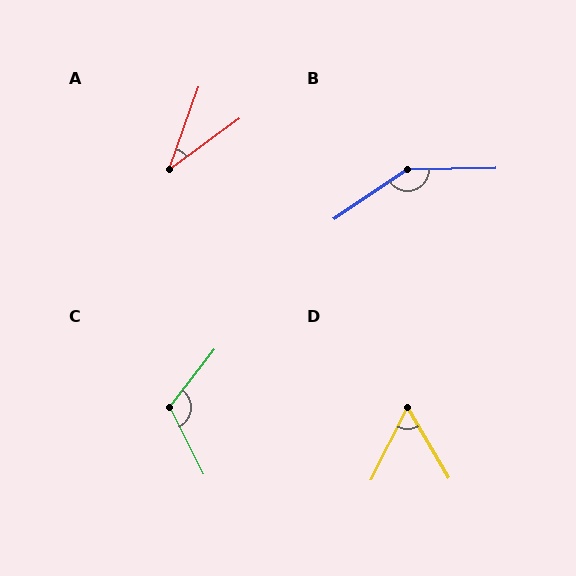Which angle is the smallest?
A, at approximately 34 degrees.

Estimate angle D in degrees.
Approximately 57 degrees.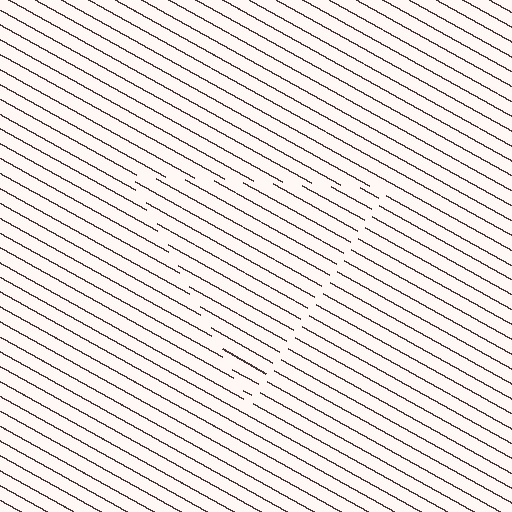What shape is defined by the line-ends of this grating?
An illusory triangle. The interior of the shape contains the same grating, shifted by half a period — the contour is defined by the phase discontinuity where line-ends from the inner and outer gratings abut.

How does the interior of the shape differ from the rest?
The interior of the shape contains the same grating, shifted by half a period — the contour is defined by the phase discontinuity where line-ends from the inner and outer gratings abut.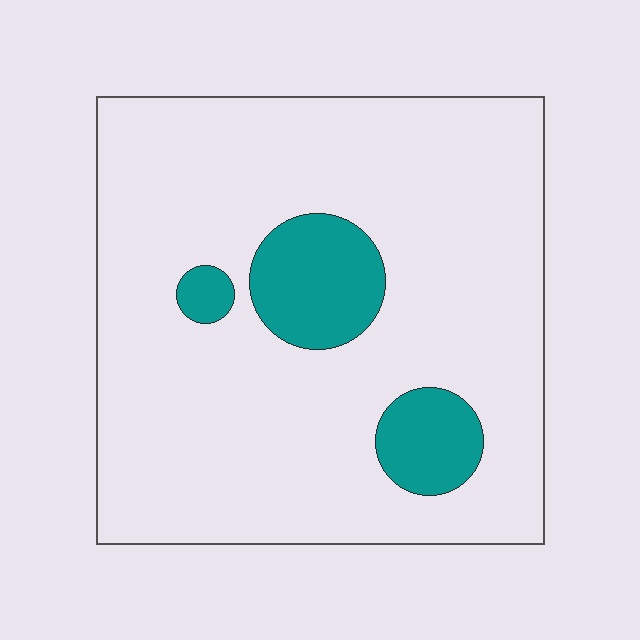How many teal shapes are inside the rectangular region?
3.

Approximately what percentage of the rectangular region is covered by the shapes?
Approximately 15%.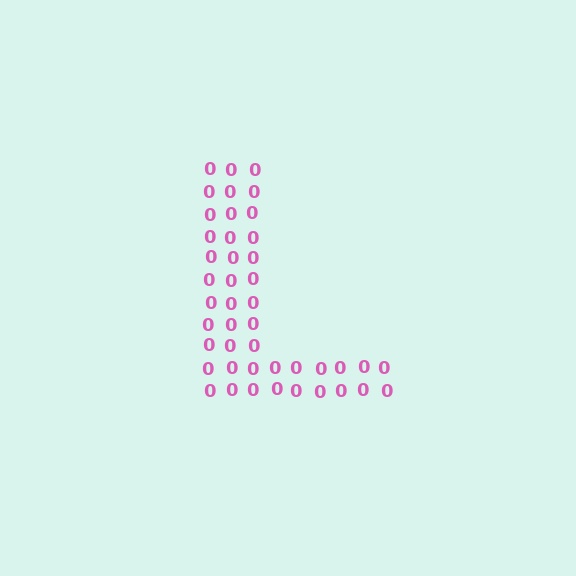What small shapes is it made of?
It is made of small digit 0's.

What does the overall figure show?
The overall figure shows the letter L.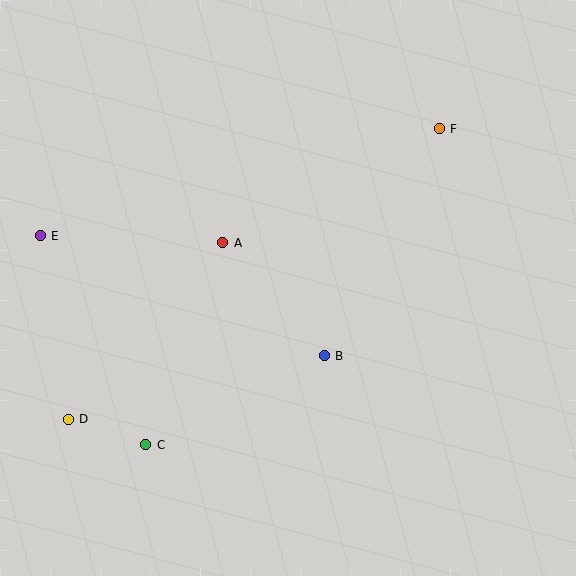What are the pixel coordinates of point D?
Point D is at (68, 419).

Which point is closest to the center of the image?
Point B at (324, 356) is closest to the center.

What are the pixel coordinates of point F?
Point F is at (439, 129).